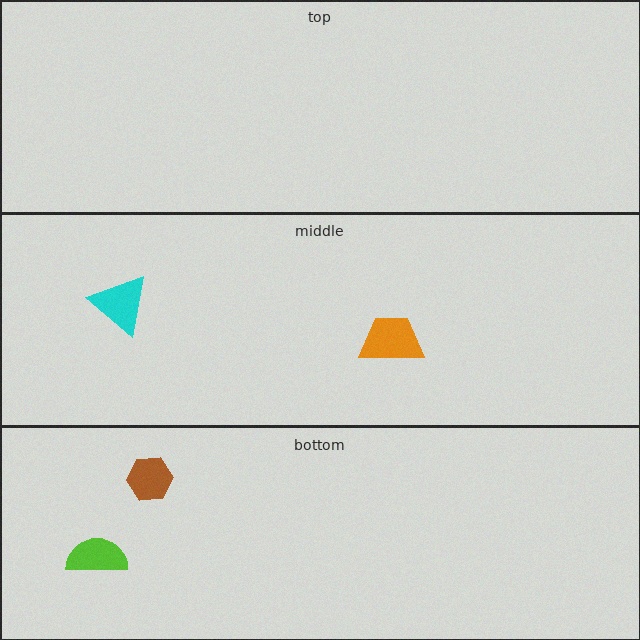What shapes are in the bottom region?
The lime semicircle, the brown hexagon.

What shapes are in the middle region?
The cyan triangle, the orange trapezoid.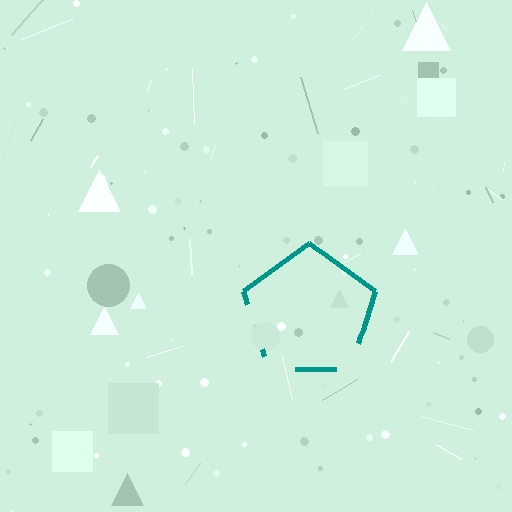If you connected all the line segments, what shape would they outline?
They would outline a pentagon.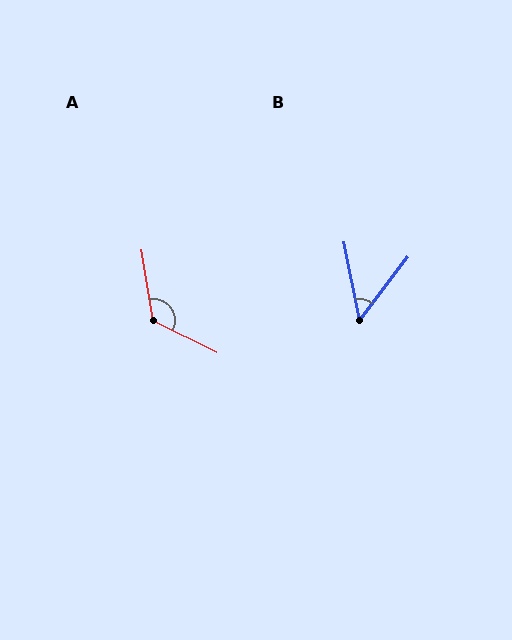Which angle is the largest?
A, at approximately 126 degrees.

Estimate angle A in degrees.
Approximately 126 degrees.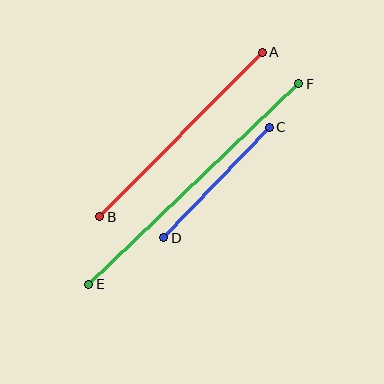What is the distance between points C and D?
The distance is approximately 153 pixels.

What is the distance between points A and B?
The distance is approximately 231 pixels.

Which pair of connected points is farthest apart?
Points E and F are farthest apart.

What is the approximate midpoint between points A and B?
The midpoint is at approximately (181, 135) pixels.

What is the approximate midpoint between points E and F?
The midpoint is at approximately (194, 184) pixels.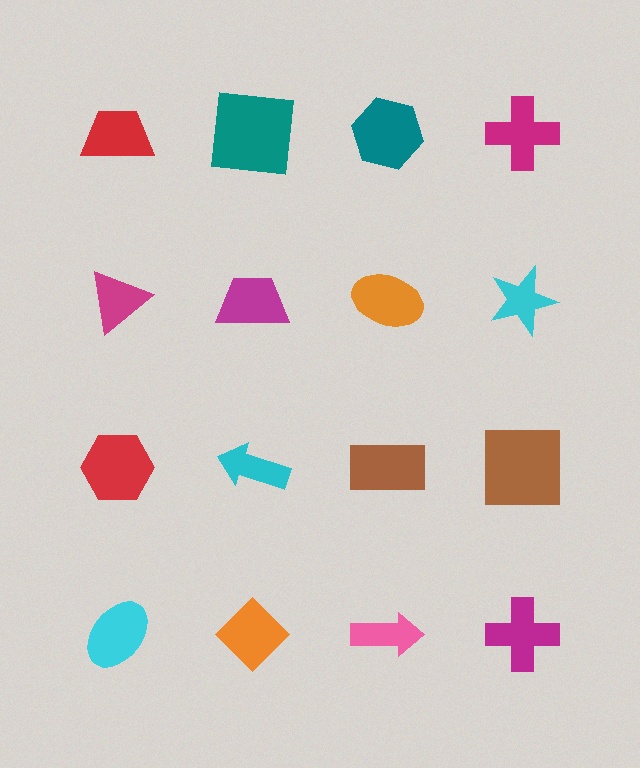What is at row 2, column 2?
A magenta trapezoid.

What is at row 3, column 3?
A brown rectangle.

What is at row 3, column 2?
A cyan arrow.